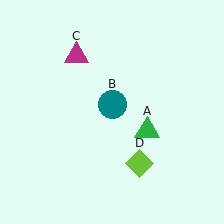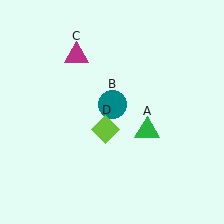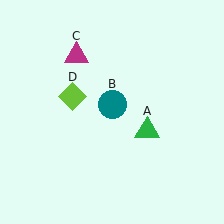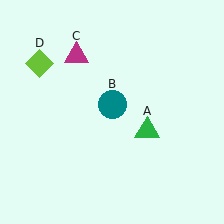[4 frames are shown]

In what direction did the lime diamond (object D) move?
The lime diamond (object D) moved up and to the left.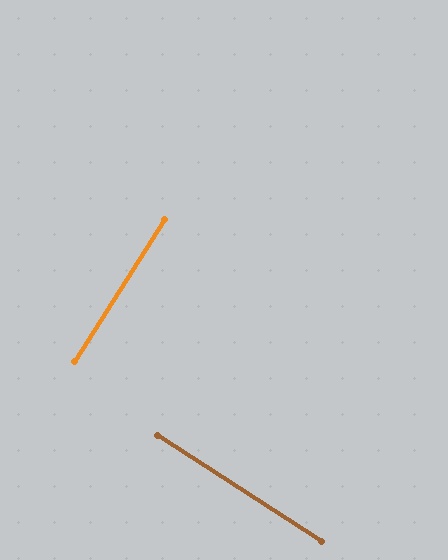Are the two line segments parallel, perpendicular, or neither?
Perpendicular — they meet at approximately 89°.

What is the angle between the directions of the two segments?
Approximately 89 degrees.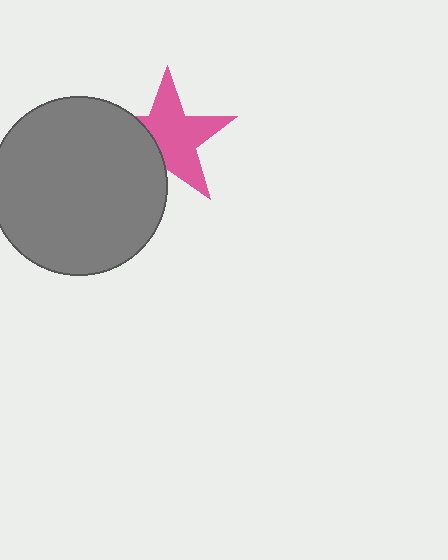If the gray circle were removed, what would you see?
You would see the complete pink star.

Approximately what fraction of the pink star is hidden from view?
Roughly 33% of the pink star is hidden behind the gray circle.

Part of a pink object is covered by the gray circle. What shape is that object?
It is a star.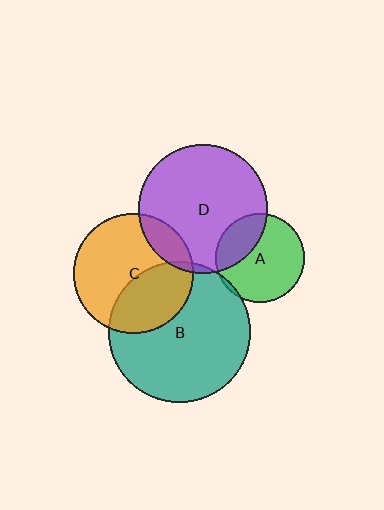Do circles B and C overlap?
Yes.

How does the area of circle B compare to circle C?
Approximately 1.4 times.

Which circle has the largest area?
Circle B (teal).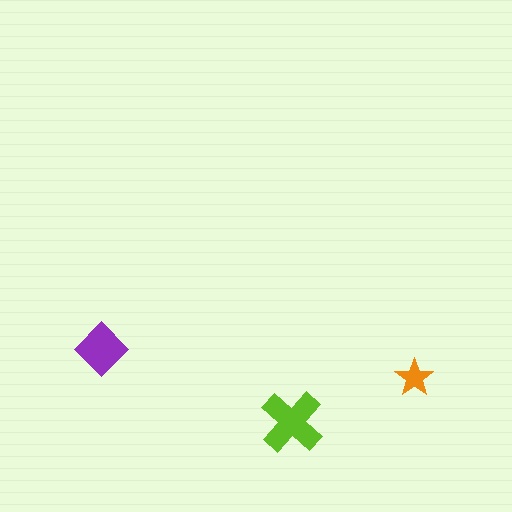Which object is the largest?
The lime cross.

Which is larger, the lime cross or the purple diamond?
The lime cross.